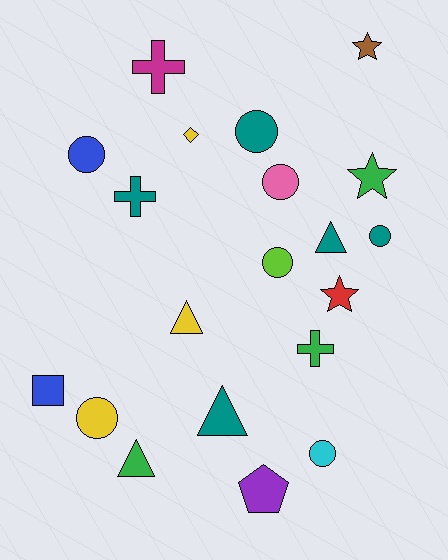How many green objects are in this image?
There are 3 green objects.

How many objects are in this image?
There are 20 objects.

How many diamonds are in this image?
There is 1 diamond.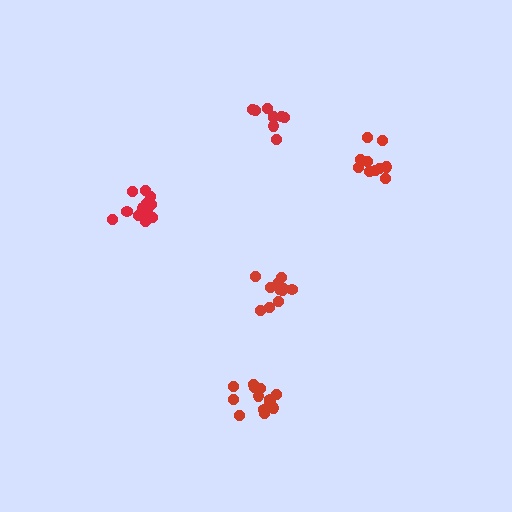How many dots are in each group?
Group 1: 13 dots, Group 2: 9 dots, Group 3: 10 dots, Group 4: 11 dots, Group 5: 15 dots (58 total).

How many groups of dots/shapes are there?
There are 5 groups.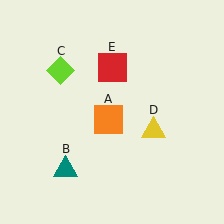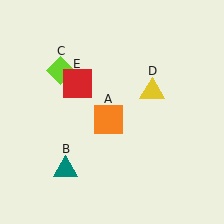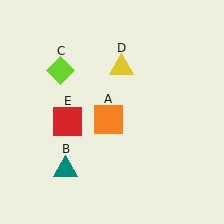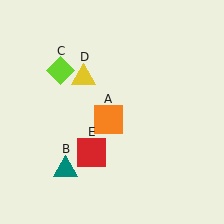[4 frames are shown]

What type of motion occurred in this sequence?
The yellow triangle (object D), red square (object E) rotated counterclockwise around the center of the scene.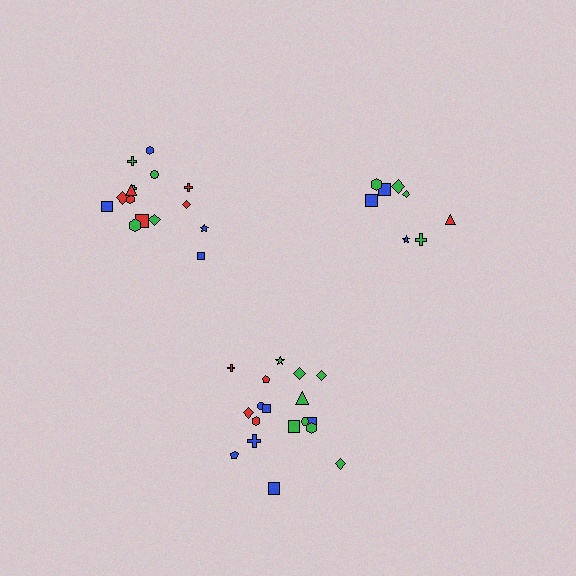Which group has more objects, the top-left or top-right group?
The top-left group.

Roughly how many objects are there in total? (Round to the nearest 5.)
Roughly 40 objects in total.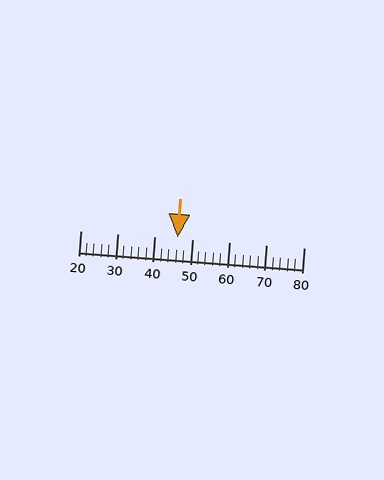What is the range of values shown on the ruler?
The ruler shows values from 20 to 80.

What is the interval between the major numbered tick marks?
The major tick marks are spaced 10 units apart.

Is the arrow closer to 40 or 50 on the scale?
The arrow is closer to 50.